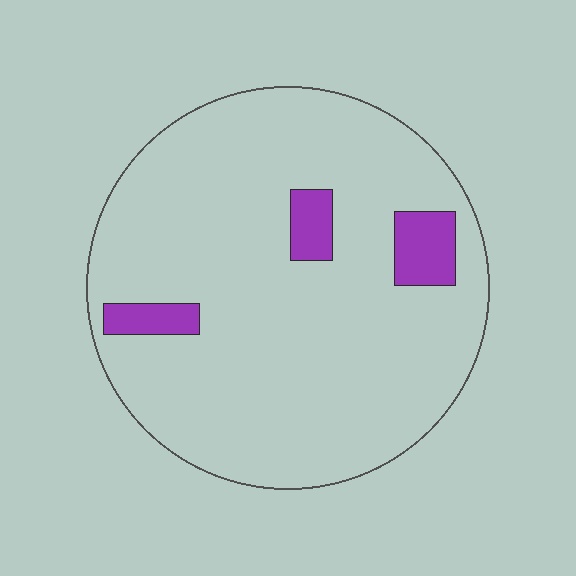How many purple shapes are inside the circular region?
3.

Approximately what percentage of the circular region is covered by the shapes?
Approximately 10%.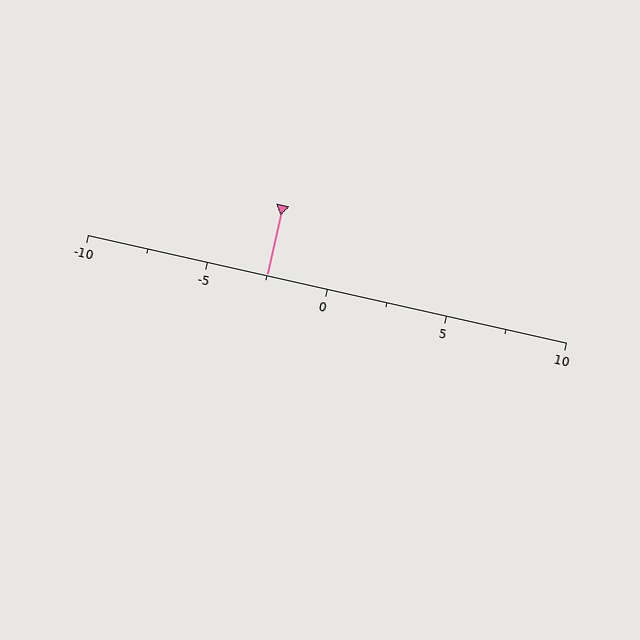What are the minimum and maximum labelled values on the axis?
The axis runs from -10 to 10.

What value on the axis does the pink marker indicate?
The marker indicates approximately -2.5.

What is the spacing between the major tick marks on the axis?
The major ticks are spaced 5 apart.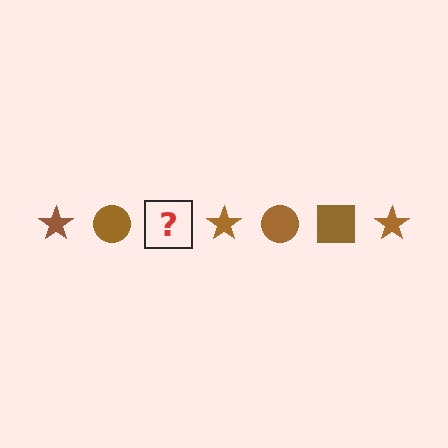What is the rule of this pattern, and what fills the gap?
The rule is that the pattern cycles through star, circle, square shapes in brown. The gap should be filled with a brown square.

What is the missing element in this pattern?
The missing element is a brown square.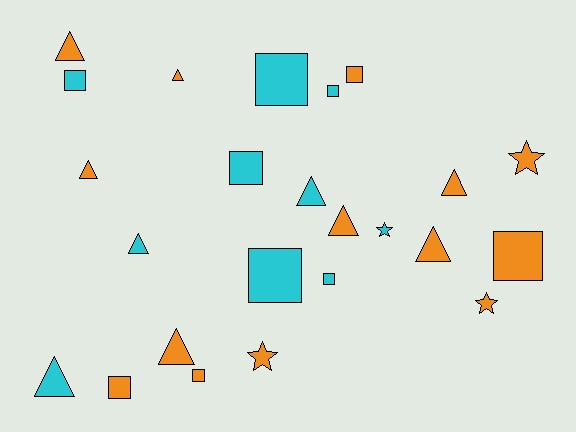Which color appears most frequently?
Orange, with 14 objects.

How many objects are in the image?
There are 24 objects.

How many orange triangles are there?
There are 7 orange triangles.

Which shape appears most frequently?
Square, with 10 objects.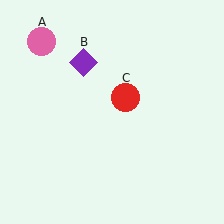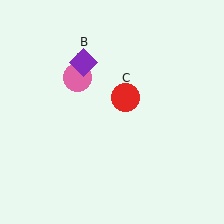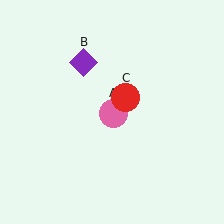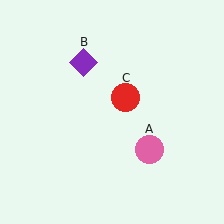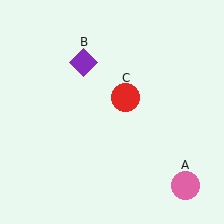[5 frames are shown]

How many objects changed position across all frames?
1 object changed position: pink circle (object A).